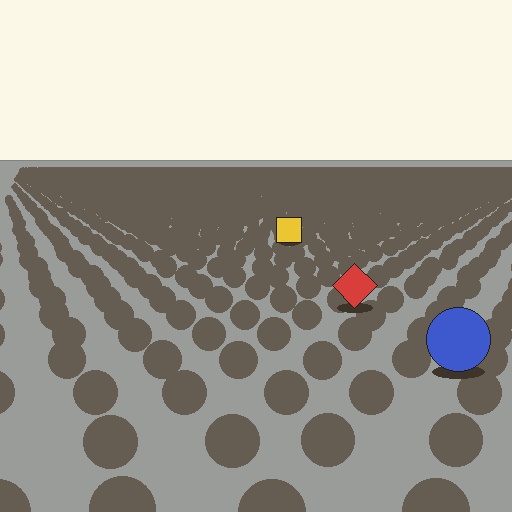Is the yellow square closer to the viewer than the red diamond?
No. The red diamond is closer — you can tell from the texture gradient: the ground texture is coarser near it.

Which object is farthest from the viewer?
The yellow square is farthest from the viewer. It appears smaller and the ground texture around it is denser.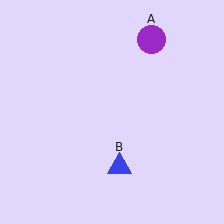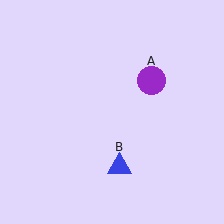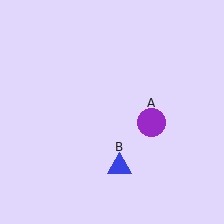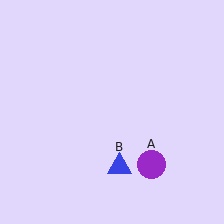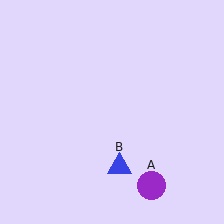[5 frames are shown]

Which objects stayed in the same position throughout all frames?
Blue triangle (object B) remained stationary.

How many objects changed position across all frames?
1 object changed position: purple circle (object A).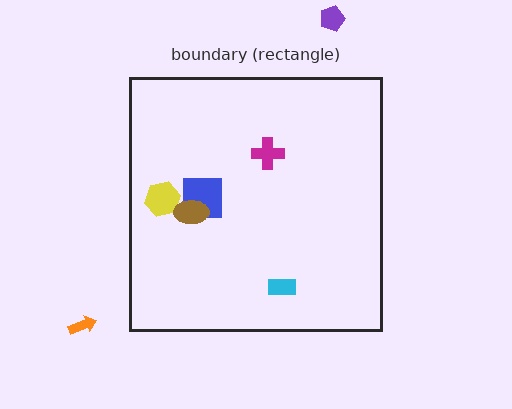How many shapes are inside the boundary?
5 inside, 2 outside.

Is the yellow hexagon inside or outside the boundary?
Inside.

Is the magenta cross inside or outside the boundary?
Inside.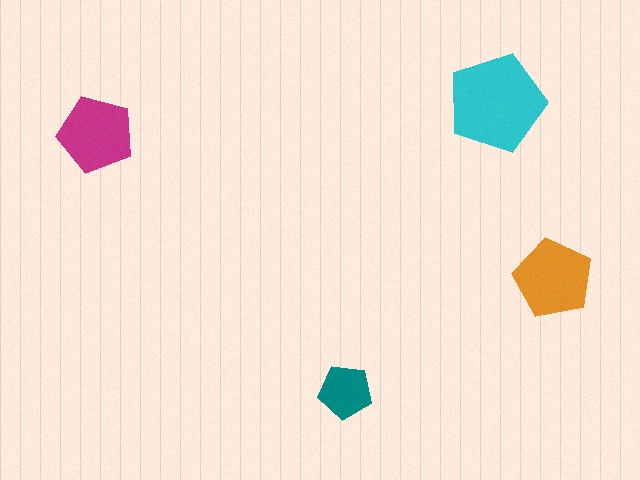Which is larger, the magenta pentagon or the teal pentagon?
The magenta one.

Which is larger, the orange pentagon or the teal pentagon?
The orange one.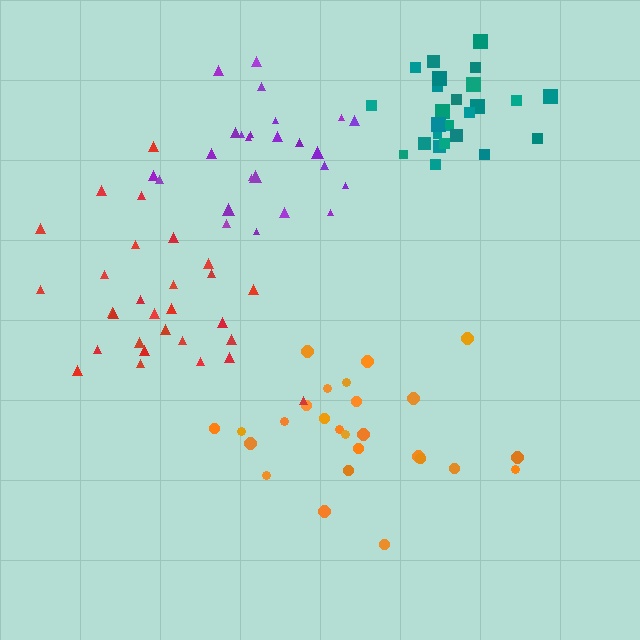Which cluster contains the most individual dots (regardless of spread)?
Red (29).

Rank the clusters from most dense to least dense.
teal, purple, red, orange.